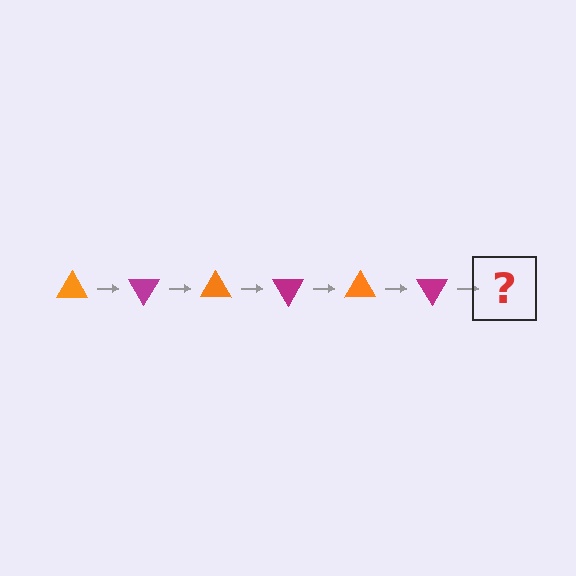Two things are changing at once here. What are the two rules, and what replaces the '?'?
The two rules are that it rotates 60 degrees each step and the color cycles through orange and magenta. The '?' should be an orange triangle, rotated 360 degrees from the start.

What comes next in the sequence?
The next element should be an orange triangle, rotated 360 degrees from the start.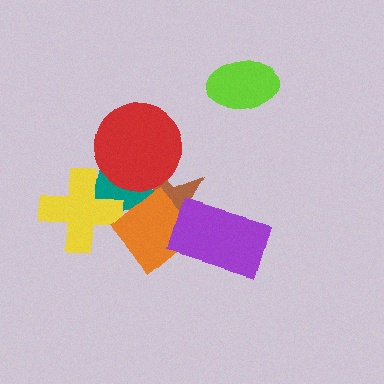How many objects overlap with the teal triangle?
4 objects overlap with the teal triangle.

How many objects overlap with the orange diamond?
3 objects overlap with the orange diamond.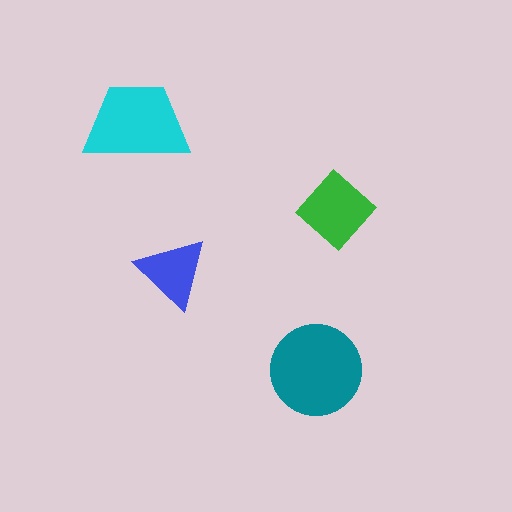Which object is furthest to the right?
The green diamond is rightmost.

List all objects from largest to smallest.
The teal circle, the cyan trapezoid, the green diamond, the blue triangle.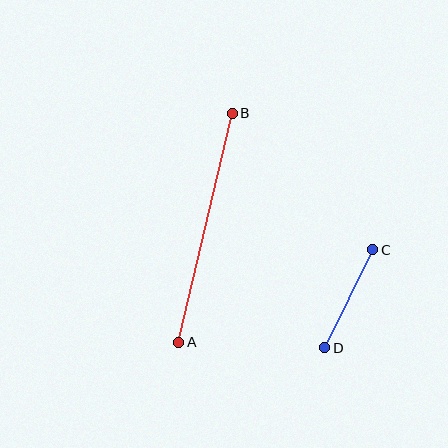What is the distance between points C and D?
The distance is approximately 109 pixels.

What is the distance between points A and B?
The distance is approximately 235 pixels.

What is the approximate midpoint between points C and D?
The midpoint is at approximately (349, 299) pixels.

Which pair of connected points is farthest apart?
Points A and B are farthest apart.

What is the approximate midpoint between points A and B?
The midpoint is at approximately (205, 228) pixels.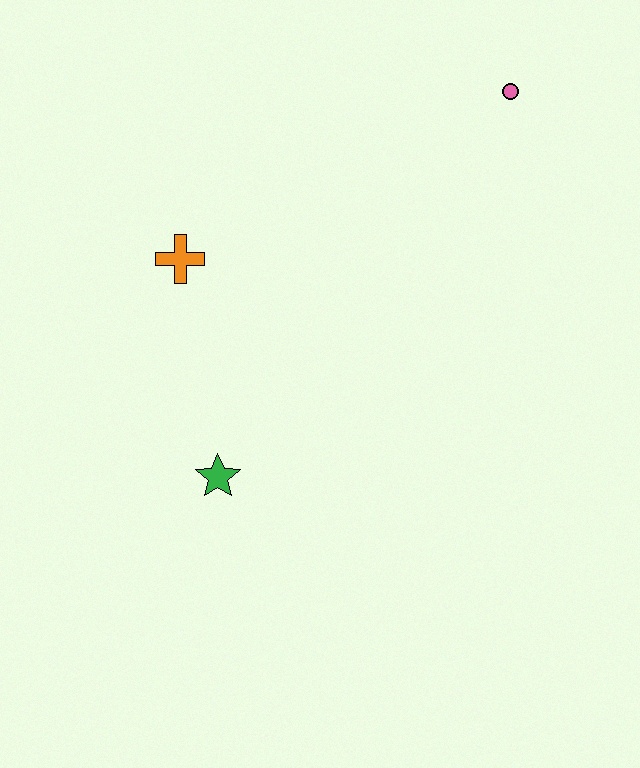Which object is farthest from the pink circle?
The green star is farthest from the pink circle.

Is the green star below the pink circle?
Yes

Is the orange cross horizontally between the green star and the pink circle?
No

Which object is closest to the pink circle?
The orange cross is closest to the pink circle.